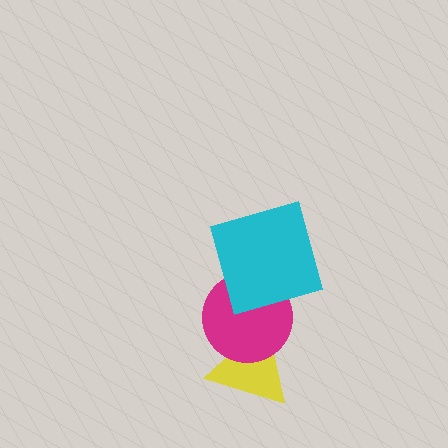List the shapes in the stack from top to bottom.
From top to bottom: the cyan square, the magenta circle, the yellow triangle.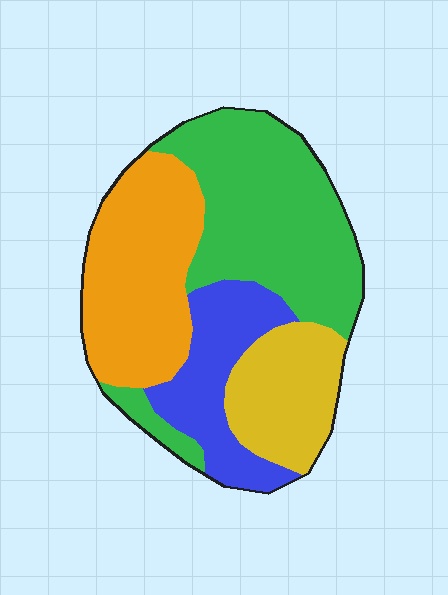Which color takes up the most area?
Green, at roughly 40%.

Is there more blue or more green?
Green.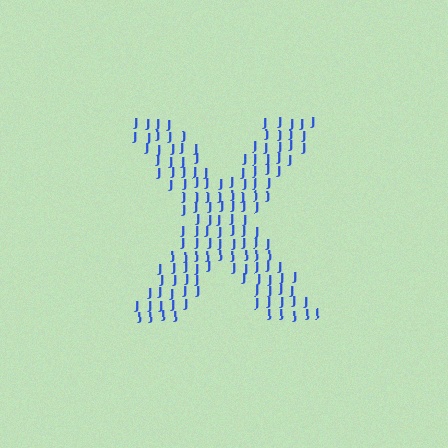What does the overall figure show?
The overall figure shows the letter X.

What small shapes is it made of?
It is made of small letter J's.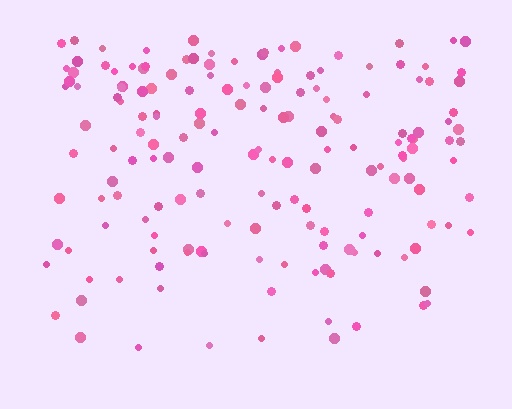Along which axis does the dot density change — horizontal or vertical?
Vertical.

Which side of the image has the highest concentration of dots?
The top.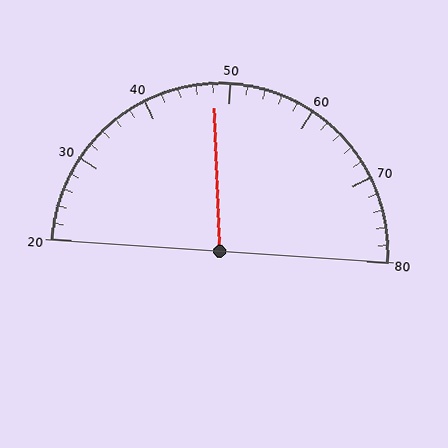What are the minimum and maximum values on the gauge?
The gauge ranges from 20 to 80.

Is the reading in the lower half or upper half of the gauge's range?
The reading is in the lower half of the range (20 to 80).